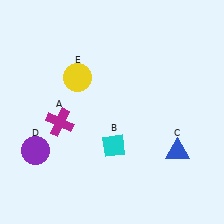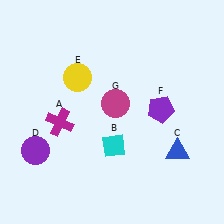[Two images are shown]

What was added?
A purple pentagon (F), a magenta circle (G) were added in Image 2.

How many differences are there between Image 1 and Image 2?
There are 2 differences between the two images.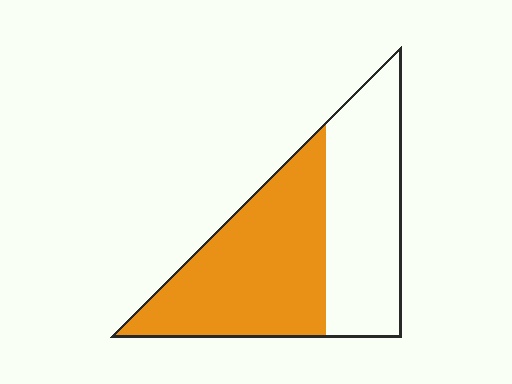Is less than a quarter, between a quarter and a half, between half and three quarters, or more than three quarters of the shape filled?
Between half and three quarters.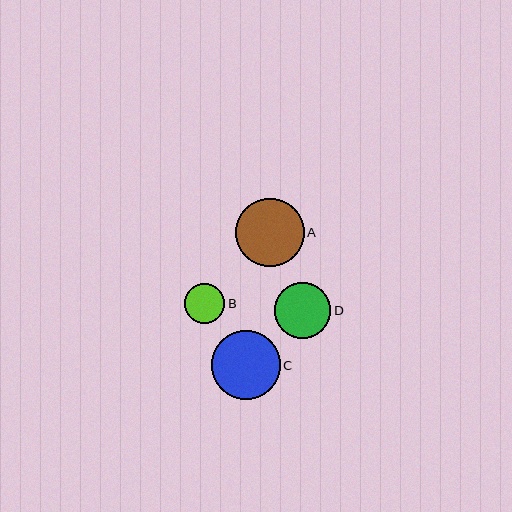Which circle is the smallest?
Circle B is the smallest with a size of approximately 40 pixels.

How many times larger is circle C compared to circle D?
Circle C is approximately 1.2 times the size of circle D.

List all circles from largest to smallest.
From largest to smallest: C, A, D, B.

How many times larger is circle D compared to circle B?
Circle D is approximately 1.4 times the size of circle B.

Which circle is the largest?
Circle C is the largest with a size of approximately 69 pixels.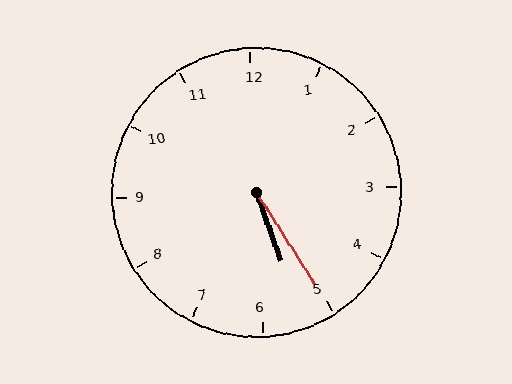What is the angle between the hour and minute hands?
Approximately 12 degrees.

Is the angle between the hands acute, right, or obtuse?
It is acute.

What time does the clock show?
5:25.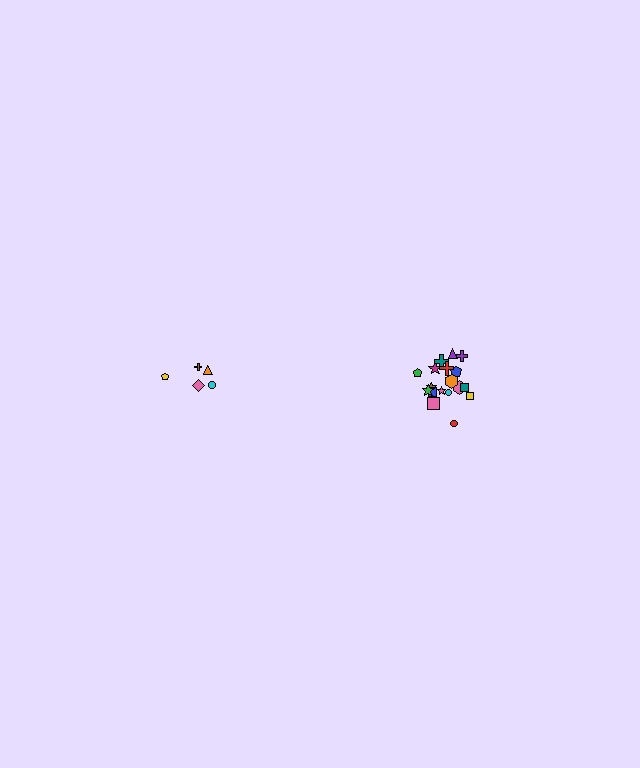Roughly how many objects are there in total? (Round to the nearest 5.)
Roughly 25 objects in total.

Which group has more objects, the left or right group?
The right group.